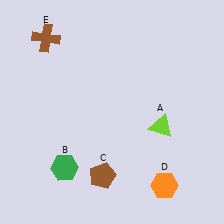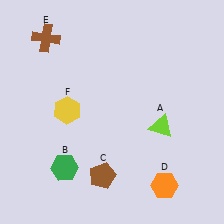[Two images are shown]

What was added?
A yellow hexagon (F) was added in Image 2.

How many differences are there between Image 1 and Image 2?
There is 1 difference between the two images.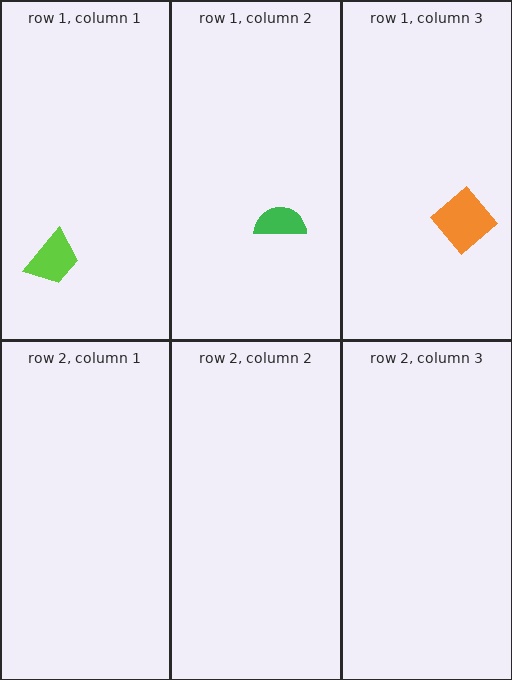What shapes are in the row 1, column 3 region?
The orange diamond.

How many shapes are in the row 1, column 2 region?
1.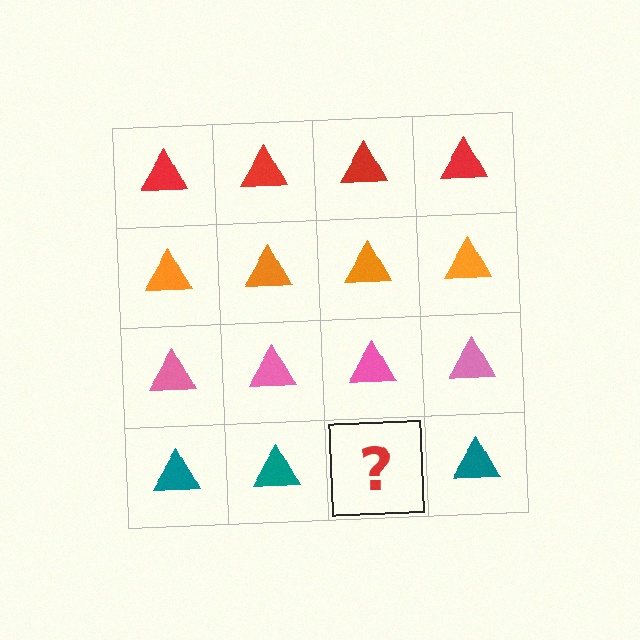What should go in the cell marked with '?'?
The missing cell should contain a teal triangle.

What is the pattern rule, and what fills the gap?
The rule is that each row has a consistent color. The gap should be filled with a teal triangle.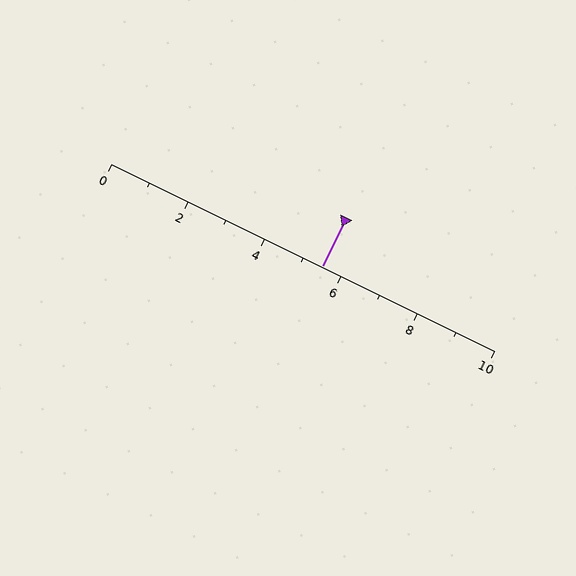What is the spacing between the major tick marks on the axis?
The major ticks are spaced 2 apart.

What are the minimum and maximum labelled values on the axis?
The axis runs from 0 to 10.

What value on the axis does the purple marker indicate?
The marker indicates approximately 5.5.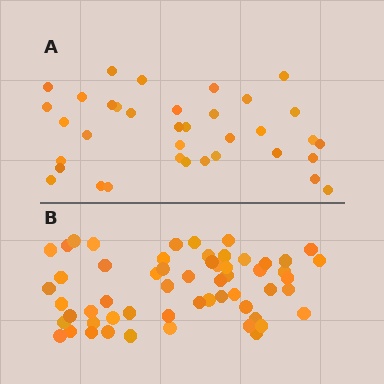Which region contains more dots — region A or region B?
Region B (the bottom region) has more dots.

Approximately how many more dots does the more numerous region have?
Region B has approximately 20 more dots than region A.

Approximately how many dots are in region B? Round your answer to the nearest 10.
About 60 dots. (The exact count is 57, which rounds to 60.)